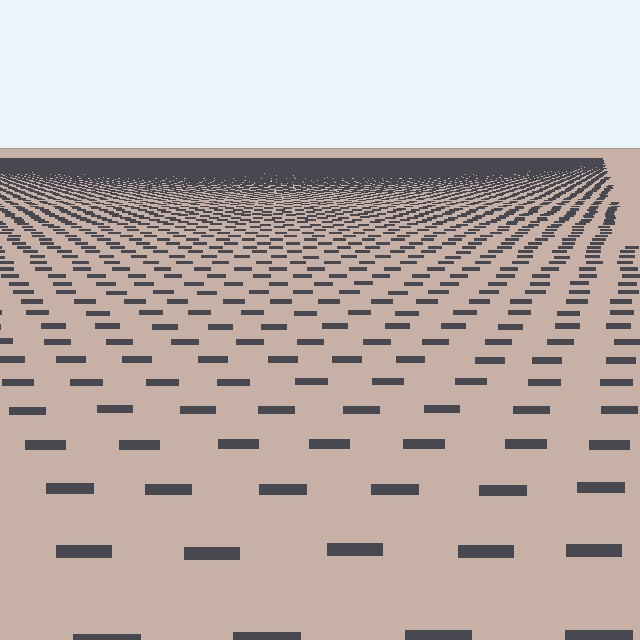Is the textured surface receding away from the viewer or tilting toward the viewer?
The surface is receding away from the viewer. Texture elements get smaller and denser toward the top.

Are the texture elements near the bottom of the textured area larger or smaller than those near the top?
Larger. Near the bottom, elements are closer to the viewer and appear at a bigger on-screen size.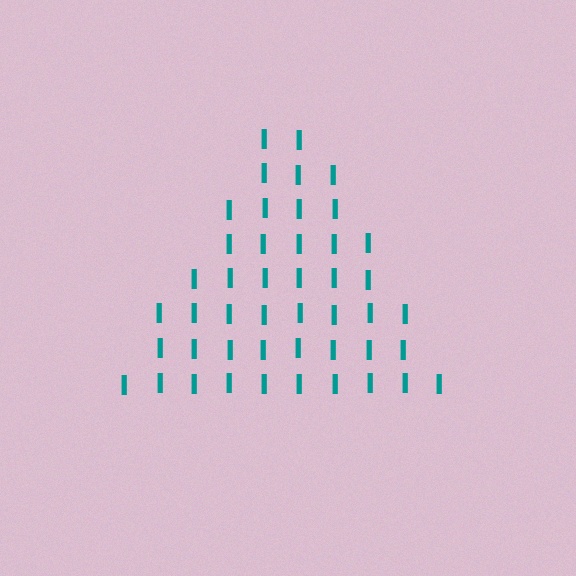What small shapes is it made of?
It is made of small letter I's.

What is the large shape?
The large shape is a triangle.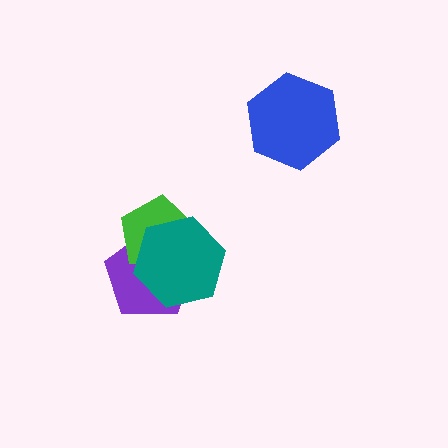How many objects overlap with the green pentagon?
2 objects overlap with the green pentagon.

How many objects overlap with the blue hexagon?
0 objects overlap with the blue hexagon.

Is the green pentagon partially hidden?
Yes, it is partially covered by another shape.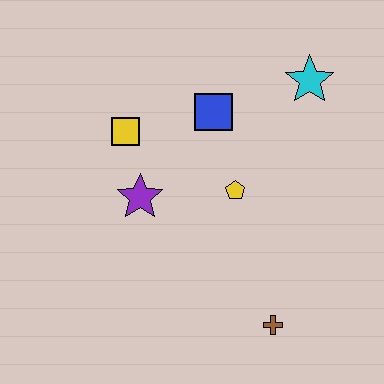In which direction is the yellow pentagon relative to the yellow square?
The yellow pentagon is to the right of the yellow square.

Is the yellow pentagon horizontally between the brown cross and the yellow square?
Yes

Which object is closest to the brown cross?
The yellow pentagon is closest to the brown cross.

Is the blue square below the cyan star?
Yes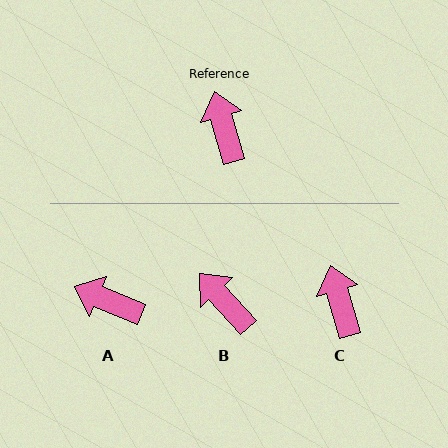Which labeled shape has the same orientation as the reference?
C.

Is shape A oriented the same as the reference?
No, it is off by about 51 degrees.